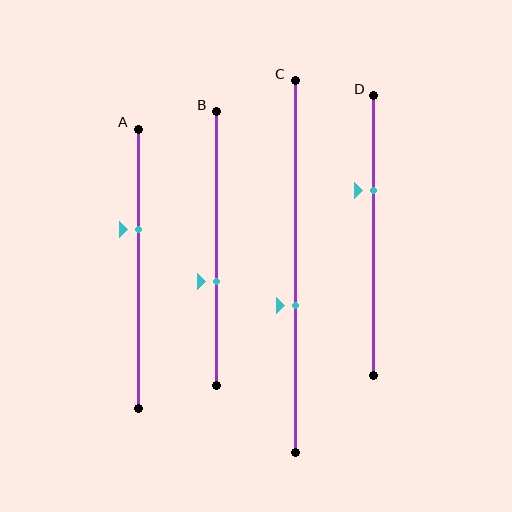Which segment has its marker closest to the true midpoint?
Segment C has its marker closest to the true midpoint.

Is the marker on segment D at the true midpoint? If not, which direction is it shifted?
No, the marker on segment D is shifted upward by about 16% of the segment length.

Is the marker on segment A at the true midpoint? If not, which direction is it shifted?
No, the marker on segment A is shifted upward by about 14% of the segment length.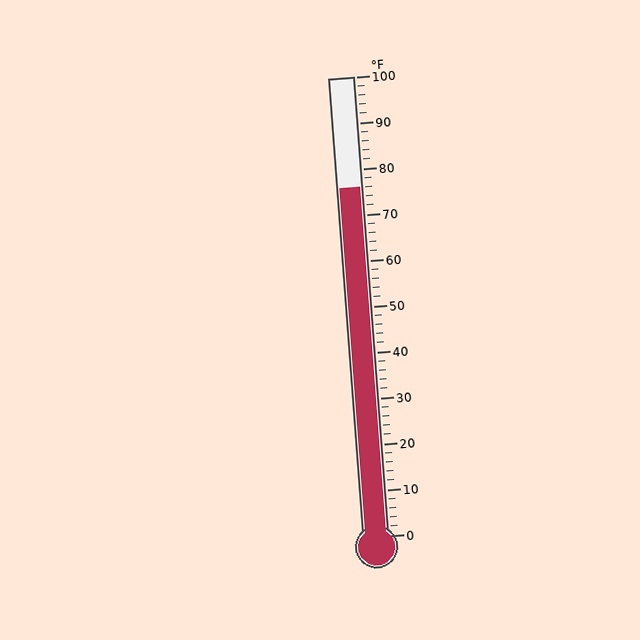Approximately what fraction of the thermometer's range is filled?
The thermometer is filled to approximately 75% of its range.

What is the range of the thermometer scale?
The thermometer scale ranges from 0°F to 100°F.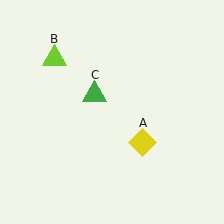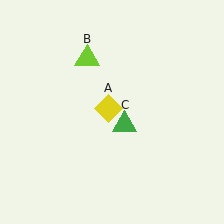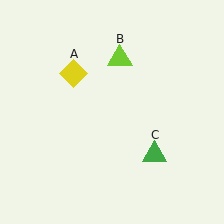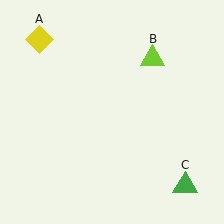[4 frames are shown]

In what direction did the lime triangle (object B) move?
The lime triangle (object B) moved right.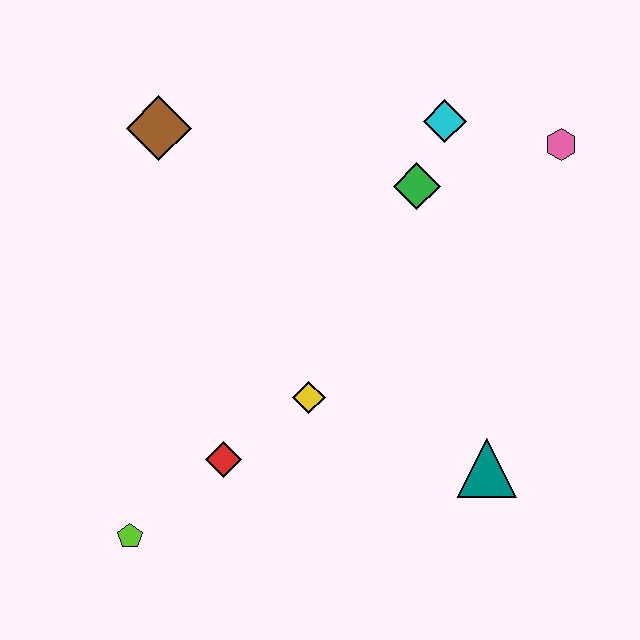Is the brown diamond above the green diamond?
Yes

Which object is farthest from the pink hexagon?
The lime pentagon is farthest from the pink hexagon.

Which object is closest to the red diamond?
The yellow diamond is closest to the red diamond.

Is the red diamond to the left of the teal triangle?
Yes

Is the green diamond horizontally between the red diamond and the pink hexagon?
Yes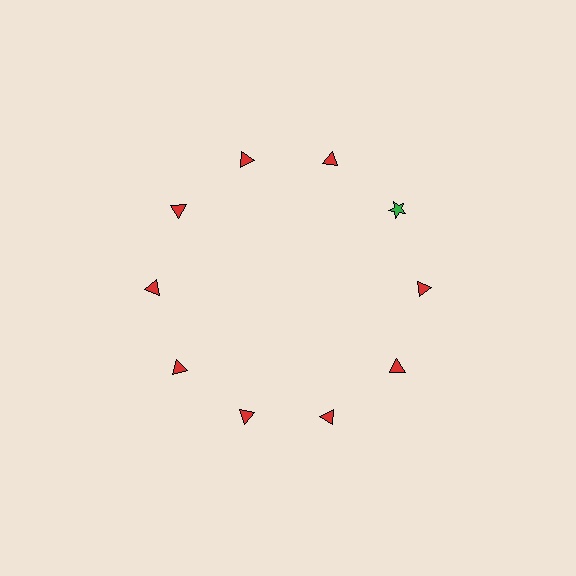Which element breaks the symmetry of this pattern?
The green star at roughly the 2 o'clock position breaks the symmetry. All other shapes are red triangles.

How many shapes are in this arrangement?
There are 10 shapes arranged in a ring pattern.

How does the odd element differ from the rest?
It differs in both color (green instead of red) and shape (star instead of triangle).